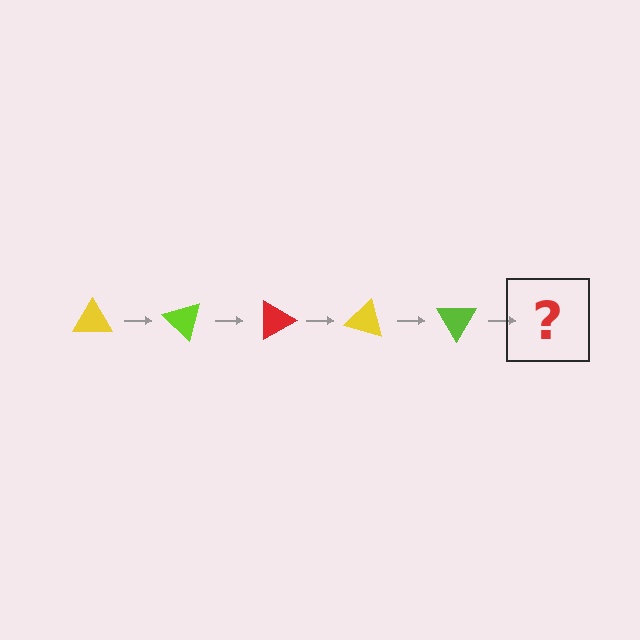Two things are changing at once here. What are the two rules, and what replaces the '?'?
The two rules are that it rotates 45 degrees each step and the color cycles through yellow, lime, and red. The '?' should be a red triangle, rotated 225 degrees from the start.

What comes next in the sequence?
The next element should be a red triangle, rotated 225 degrees from the start.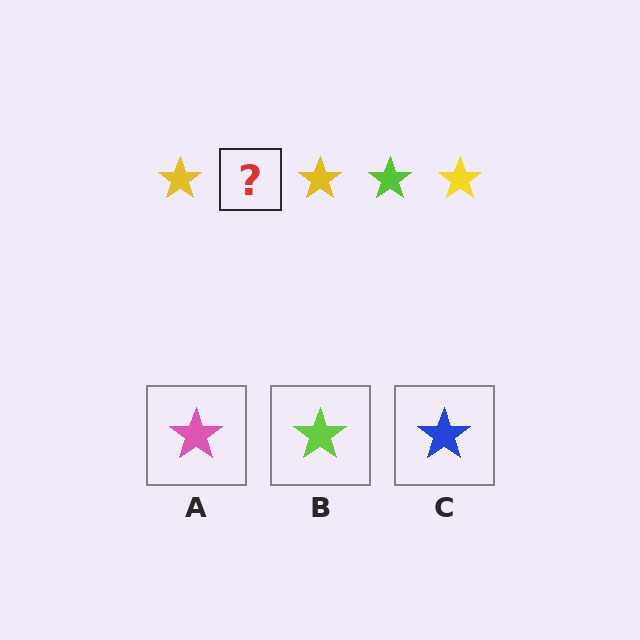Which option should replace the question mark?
Option B.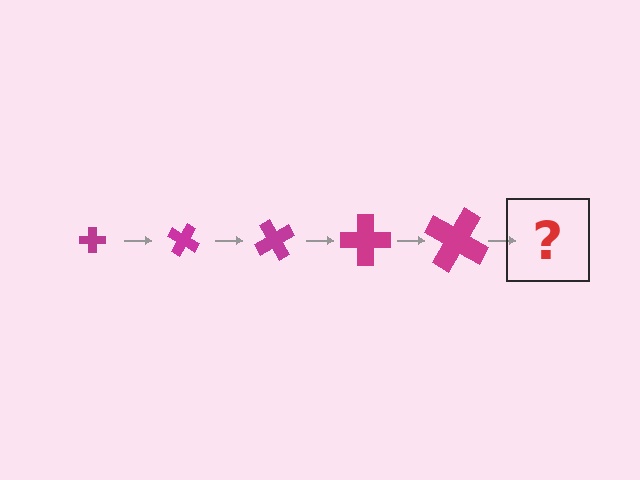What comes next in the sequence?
The next element should be a cross, larger than the previous one and rotated 150 degrees from the start.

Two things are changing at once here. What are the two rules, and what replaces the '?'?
The two rules are that the cross grows larger each step and it rotates 30 degrees each step. The '?' should be a cross, larger than the previous one and rotated 150 degrees from the start.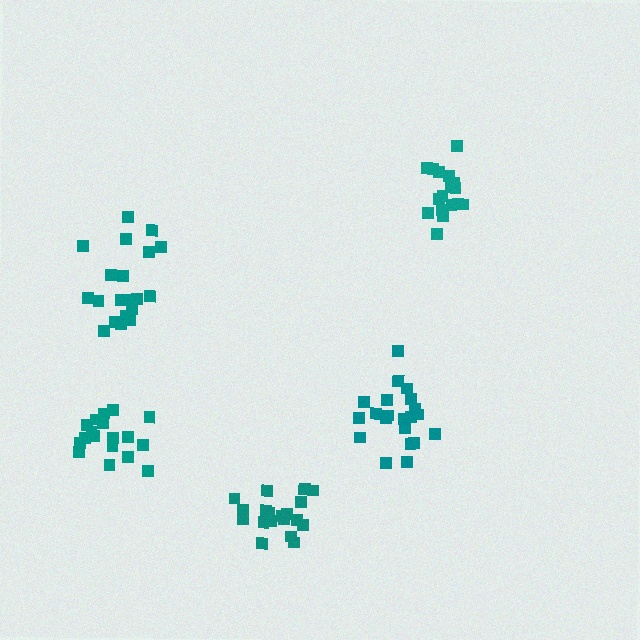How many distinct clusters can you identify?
There are 5 distinct clusters.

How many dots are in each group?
Group 1: 17 dots, Group 2: 19 dots, Group 3: 21 dots, Group 4: 20 dots, Group 5: 18 dots (95 total).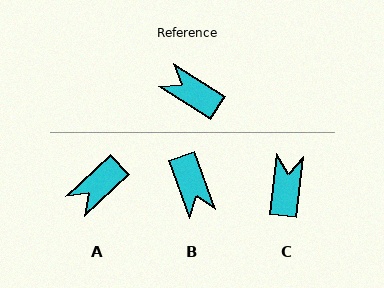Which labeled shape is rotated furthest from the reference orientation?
B, about 141 degrees away.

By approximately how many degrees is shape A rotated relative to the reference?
Approximately 75 degrees counter-clockwise.